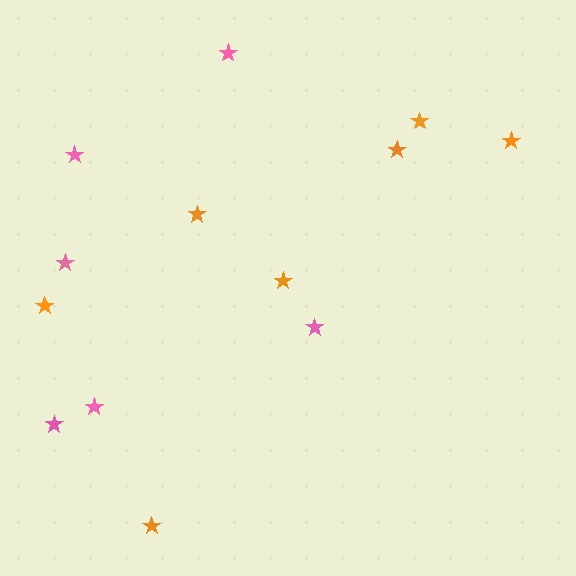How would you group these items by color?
There are 2 groups: one group of orange stars (7) and one group of pink stars (6).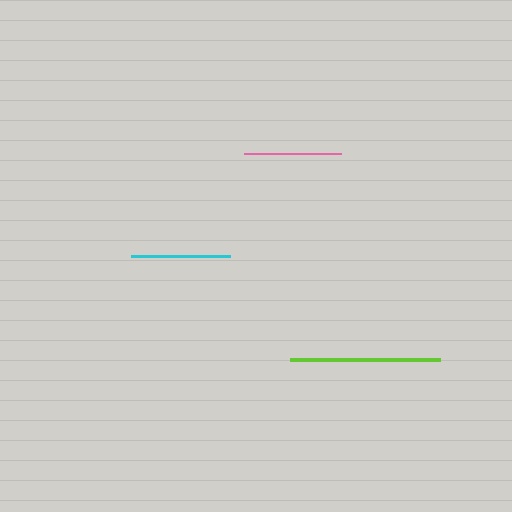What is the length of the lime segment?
The lime segment is approximately 150 pixels long.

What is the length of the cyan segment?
The cyan segment is approximately 99 pixels long.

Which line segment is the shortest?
The pink line is the shortest at approximately 97 pixels.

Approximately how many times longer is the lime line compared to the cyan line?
The lime line is approximately 1.5 times the length of the cyan line.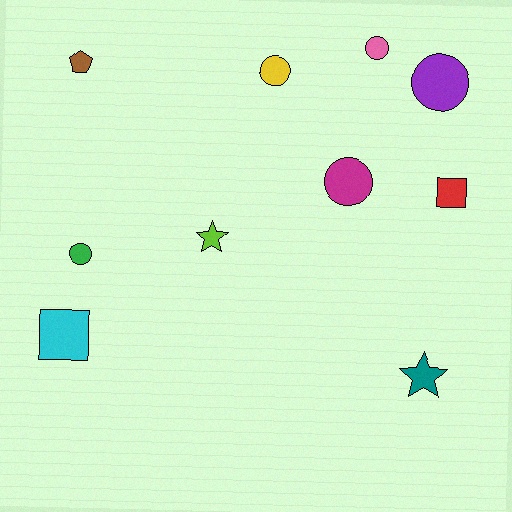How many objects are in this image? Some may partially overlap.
There are 10 objects.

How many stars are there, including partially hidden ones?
There are 2 stars.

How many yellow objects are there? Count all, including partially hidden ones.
There is 1 yellow object.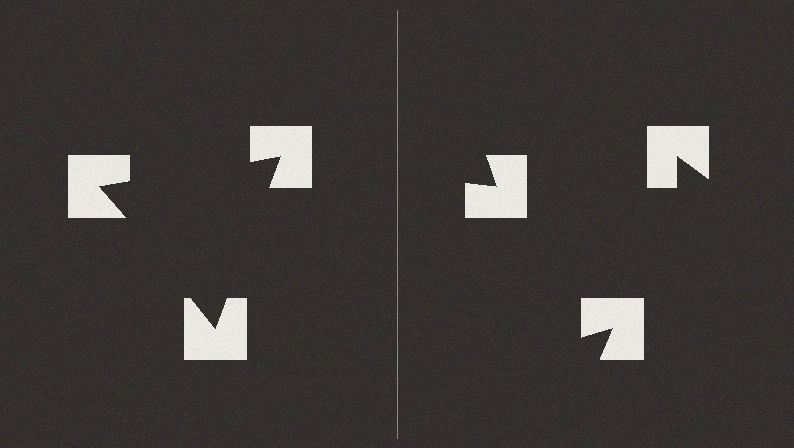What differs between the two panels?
The notched squares are positioned identically on both sides; only the wedge orientations differ. On the left they align to a triangle; on the right they are misaligned.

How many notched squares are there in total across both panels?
6 — 3 on each side.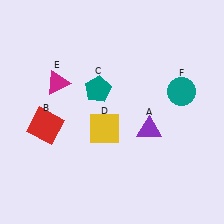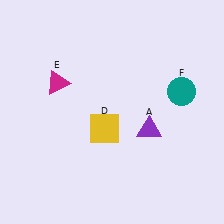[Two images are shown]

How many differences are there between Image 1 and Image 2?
There are 2 differences between the two images.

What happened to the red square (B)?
The red square (B) was removed in Image 2. It was in the bottom-left area of Image 1.